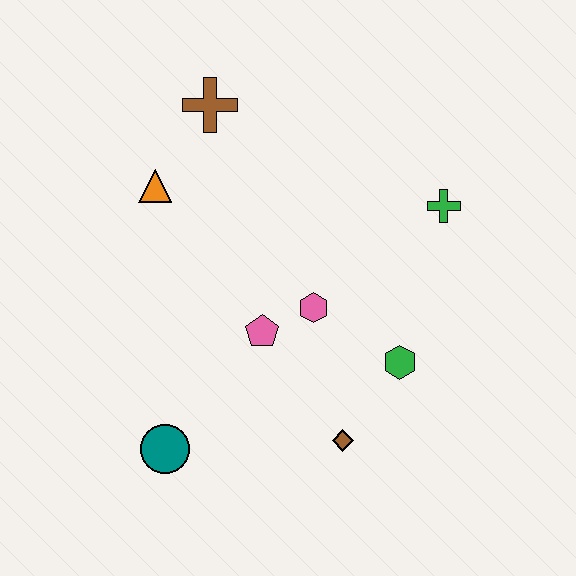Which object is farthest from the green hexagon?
The brown cross is farthest from the green hexagon.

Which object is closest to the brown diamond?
The green hexagon is closest to the brown diamond.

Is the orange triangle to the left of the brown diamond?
Yes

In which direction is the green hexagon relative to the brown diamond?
The green hexagon is above the brown diamond.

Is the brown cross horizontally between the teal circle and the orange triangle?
No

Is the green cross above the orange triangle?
No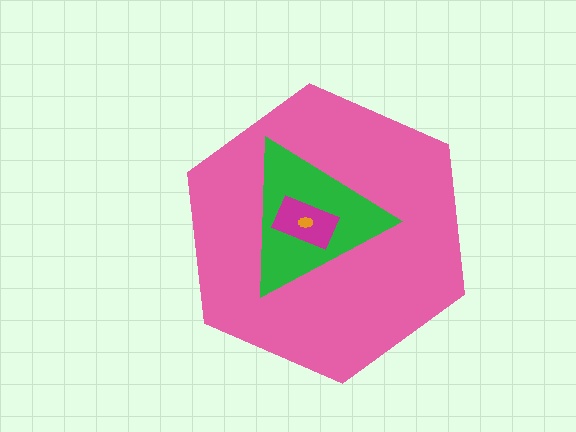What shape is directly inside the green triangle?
The magenta rectangle.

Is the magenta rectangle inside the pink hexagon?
Yes.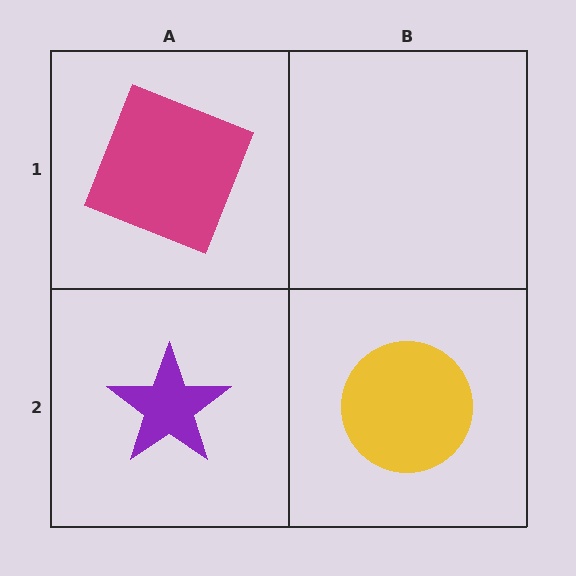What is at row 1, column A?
A magenta square.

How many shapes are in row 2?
2 shapes.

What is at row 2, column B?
A yellow circle.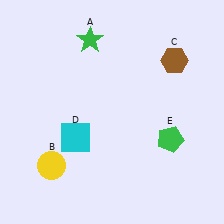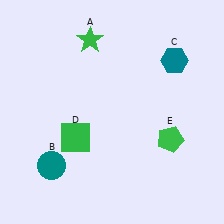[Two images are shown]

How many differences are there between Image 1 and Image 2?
There are 3 differences between the two images.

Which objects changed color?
B changed from yellow to teal. C changed from brown to teal. D changed from cyan to green.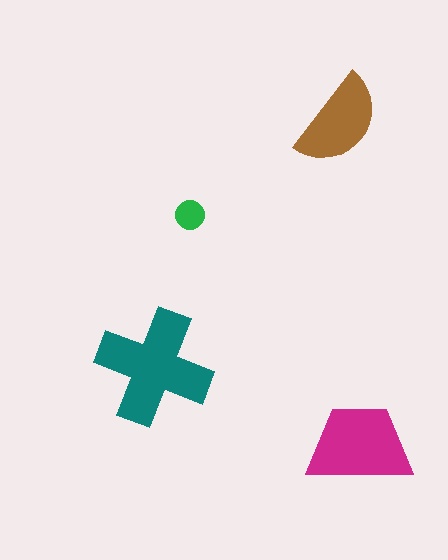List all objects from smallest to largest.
The green circle, the brown semicircle, the magenta trapezoid, the teal cross.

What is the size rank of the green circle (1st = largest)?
4th.